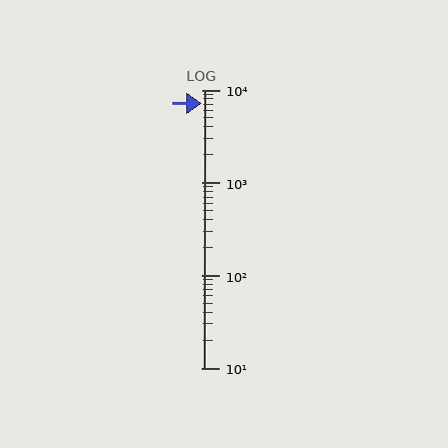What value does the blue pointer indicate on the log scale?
The pointer indicates approximately 7100.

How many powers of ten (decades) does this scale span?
The scale spans 3 decades, from 10 to 10000.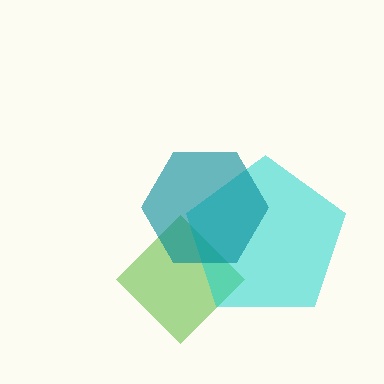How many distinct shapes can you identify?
There are 3 distinct shapes: a lime diamond, a cyan pentagon, a teal hexagon.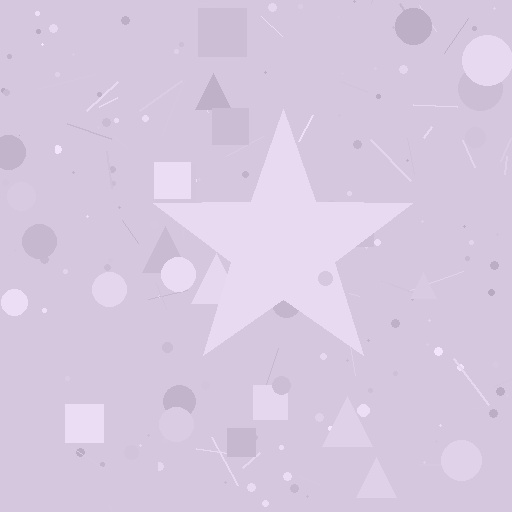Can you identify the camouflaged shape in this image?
The camouflaged shape is a star.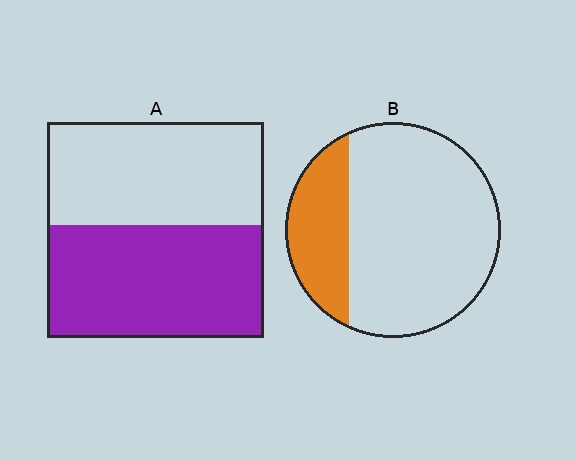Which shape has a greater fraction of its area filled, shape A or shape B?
Shape A.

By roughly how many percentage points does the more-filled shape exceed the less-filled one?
By roughly 30 percentage points (A over B).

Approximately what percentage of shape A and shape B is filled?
A is approximately 50% and B is approximately 25%.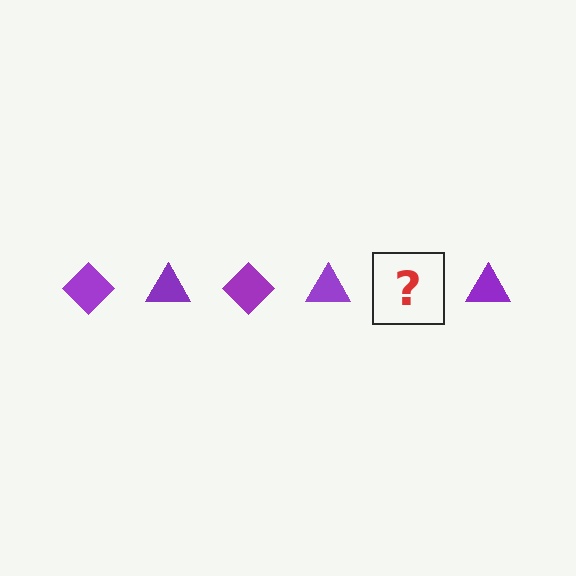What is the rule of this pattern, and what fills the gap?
The rule is that the pattern cycles through diamond, triangle shapes in purple. The gap should be filled with a purple diamond.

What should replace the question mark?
The question mark should be replaced with a purple diamond.